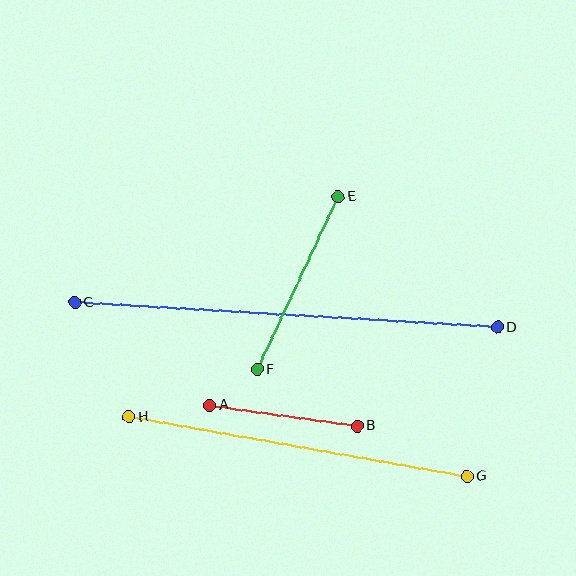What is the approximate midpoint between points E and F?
The midpoint is at approximately (298, 283) pixels.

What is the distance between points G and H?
The distance is approximately 343 pixels.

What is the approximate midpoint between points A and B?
The midpoint is at approximately (283, 416) pixels.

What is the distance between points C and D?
The distance is approximately 424 pixels.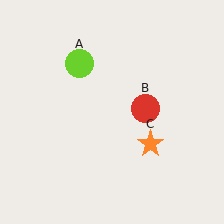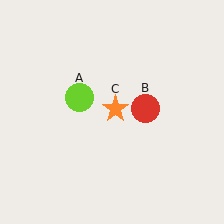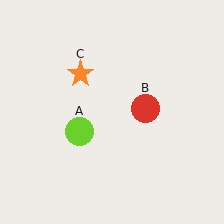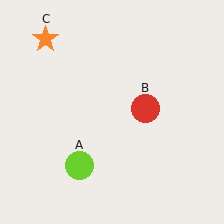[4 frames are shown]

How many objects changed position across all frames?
2 objects changed position: lime circle (object A), orange star (object C).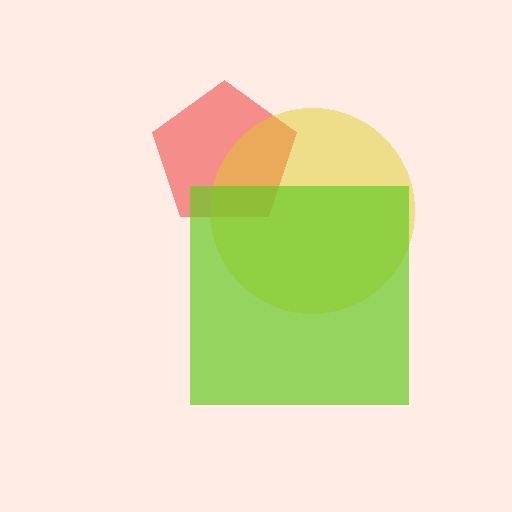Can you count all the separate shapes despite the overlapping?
Yes, there are 3 separate shapes.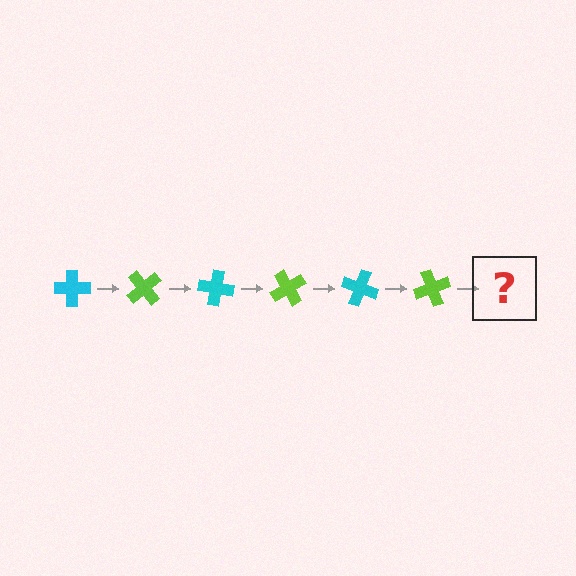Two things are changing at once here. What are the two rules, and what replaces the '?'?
The two rules are that it rotates 50 degrees each step and the color cycles through cyan and lime. The '?' should be a cyan cross, rotated 300 degrees from the start.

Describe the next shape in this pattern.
It should be a cyan cross, rotated 300 degrees from the start.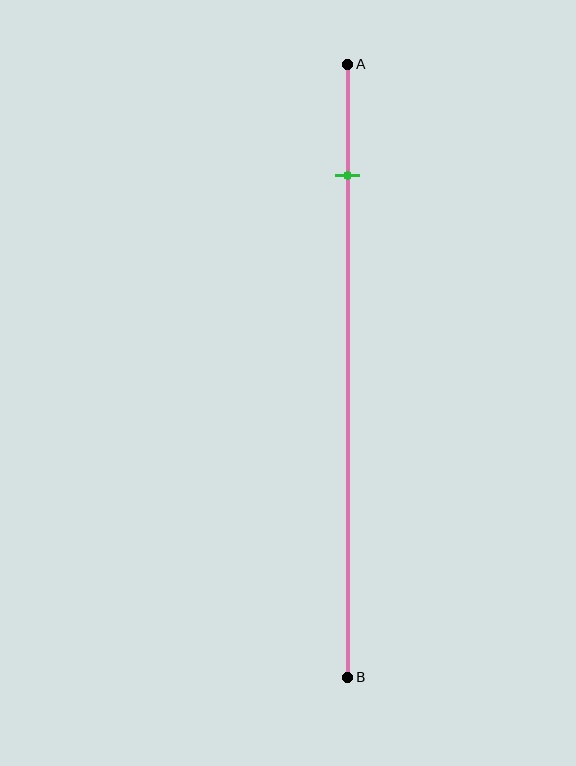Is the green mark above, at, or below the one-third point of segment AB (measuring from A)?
The green mark is above the one-third point of segment AB.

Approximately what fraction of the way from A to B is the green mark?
The green mark is approximately 20% of the way from A to B.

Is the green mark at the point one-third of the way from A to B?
No, the mark is at about 20% from A, not at the 33% one-third point.